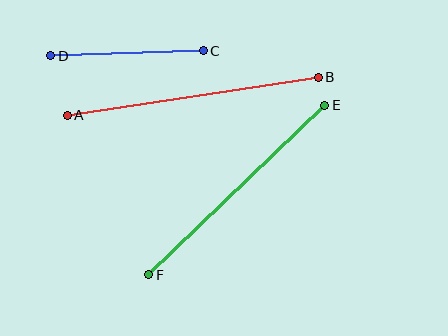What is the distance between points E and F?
The distance is approximately 244 pixels.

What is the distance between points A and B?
The distance is approximately 254 pixels.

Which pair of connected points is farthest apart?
Points A and B are farthest apart.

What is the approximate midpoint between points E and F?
The midpoint is at approximately (237, 190) pixels.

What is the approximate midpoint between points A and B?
The midpoint is at approximately (193, 96) pixels.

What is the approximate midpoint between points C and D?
The midpoint is at approximately (127, 53) pixels.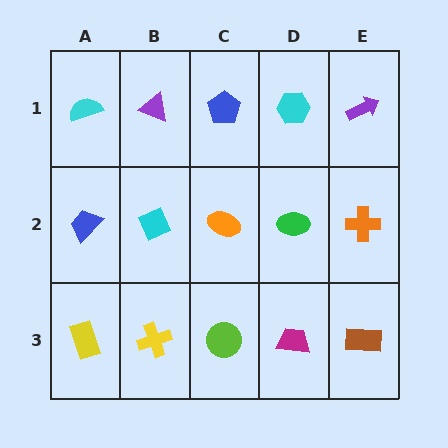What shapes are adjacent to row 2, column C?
A blue pentagon (row 1, column C), a lime circle (row 3, column C), a cyan diamond (row 2, column B), a green ellipse (row 2, column D).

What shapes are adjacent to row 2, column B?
A purple triangle (row 1, column B), a yellow cross (row 3, column B), a blue trapezoid (row 2, column A), an orange ellipse (row 2, column C).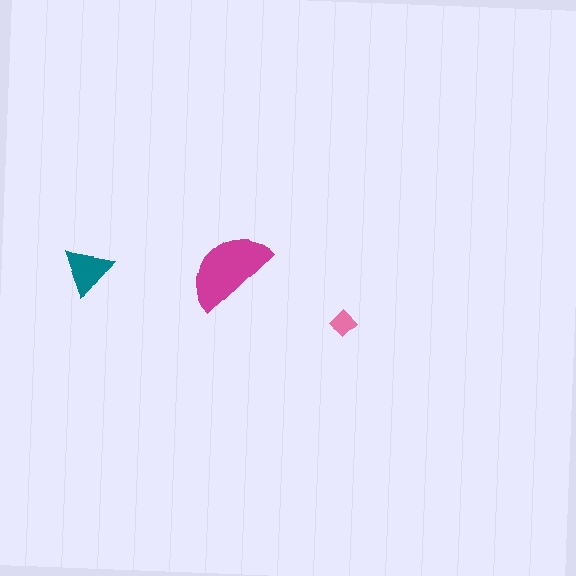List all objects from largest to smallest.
The magenta semicircle, the teal triangle, the pink diamond.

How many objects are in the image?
There are 3 objects in the image.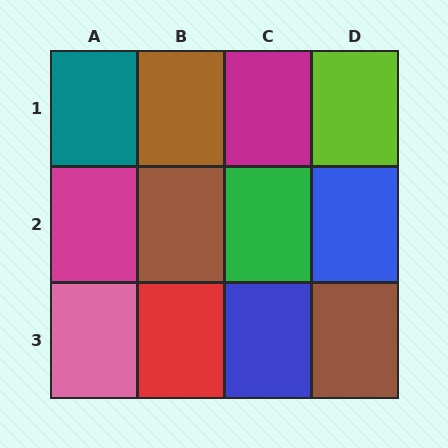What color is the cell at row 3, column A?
Pink.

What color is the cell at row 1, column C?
Magenta.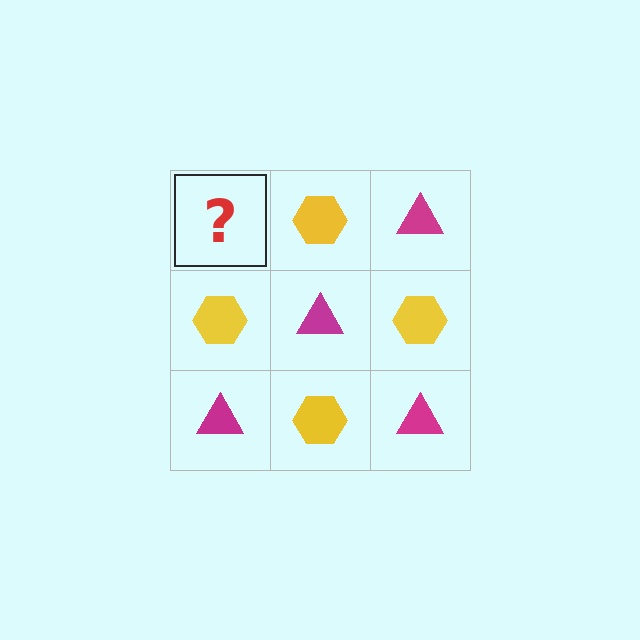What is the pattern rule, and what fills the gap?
The rule is that it alternates magenta triangle and yellow hexagon in a checkerboard pattern. The gap should be filled with a magenta triangle.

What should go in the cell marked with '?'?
The missing cell should contain a magenta triangle.